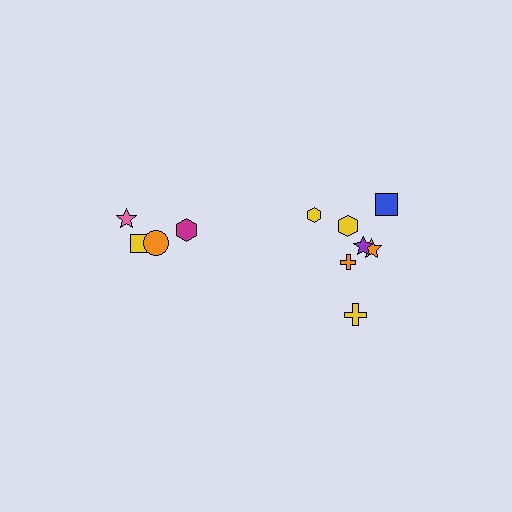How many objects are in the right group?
There are 7 objects.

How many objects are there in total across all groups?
There are 11 objects.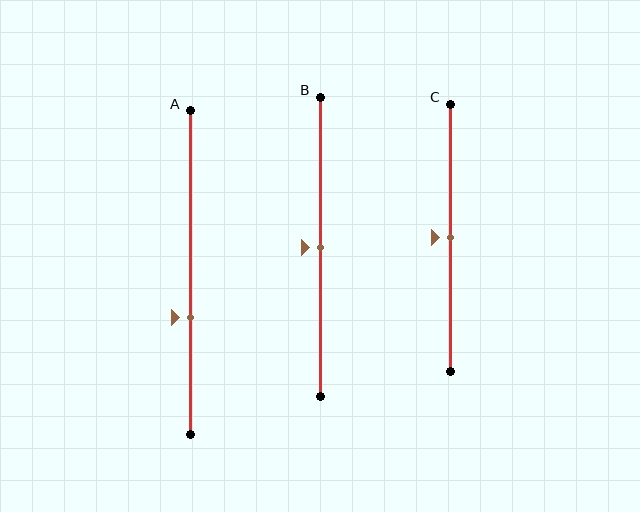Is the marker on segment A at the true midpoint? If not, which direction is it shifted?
No, the marker on segment A is shifted downward by about 14% of the segment length.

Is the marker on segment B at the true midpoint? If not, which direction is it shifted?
Yes, the marker on segment B is at the true midpoint.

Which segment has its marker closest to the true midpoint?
Segment B has its marker closest to the true midpoint.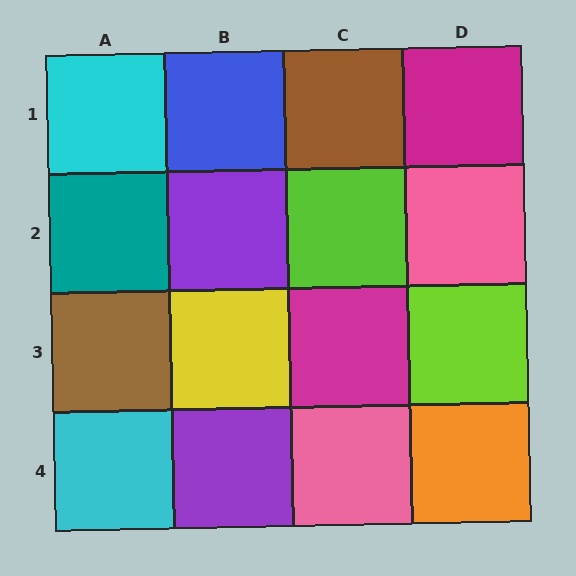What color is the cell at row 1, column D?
Magenta.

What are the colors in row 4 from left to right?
Cyan, purple, pink, orange.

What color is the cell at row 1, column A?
Cyan.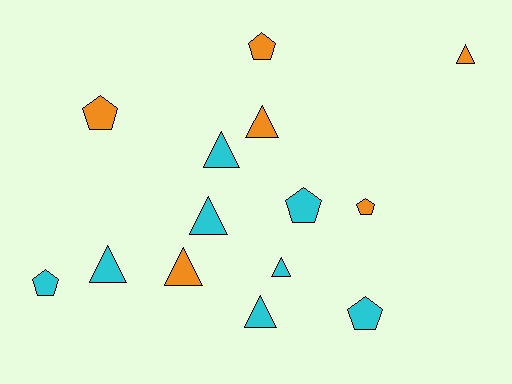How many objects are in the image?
There are 14 objects.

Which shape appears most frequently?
Triangle, with 8 objects.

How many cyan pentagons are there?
There are 3 cyan pentagons.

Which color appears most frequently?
Cyan, with 8 objects.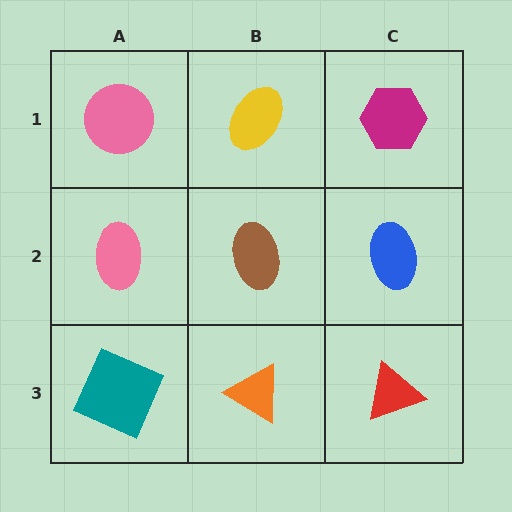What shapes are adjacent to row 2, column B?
A yellow ellipse (row 1, column B), an orange triangle (row 3, column B), a pink ellipse (row 2, column A), a blue ellipse (row 2, column C).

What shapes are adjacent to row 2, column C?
A magenta hexagon (row 1, column C), a red triangle (row 3, column C), a brown ellipse (row 2, column B).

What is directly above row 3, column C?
A blue ellipse.